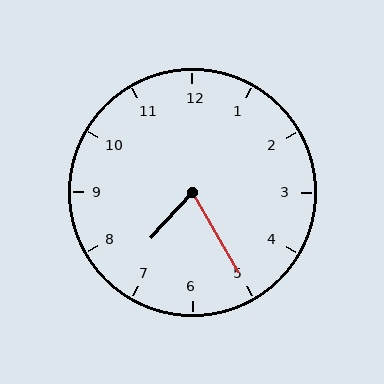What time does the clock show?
7:25.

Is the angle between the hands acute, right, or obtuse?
It is acute.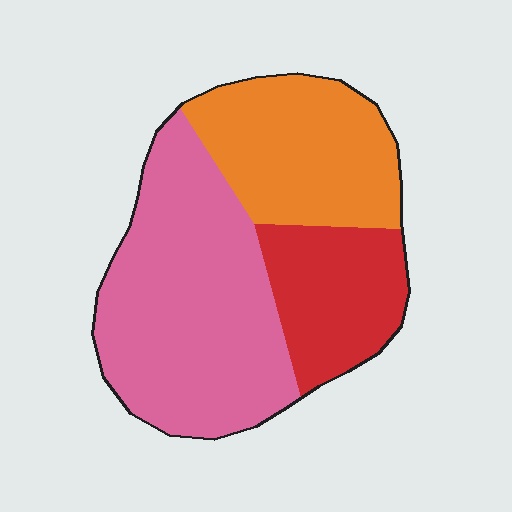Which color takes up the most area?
Pink, at roughly 50%.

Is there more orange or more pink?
Pink.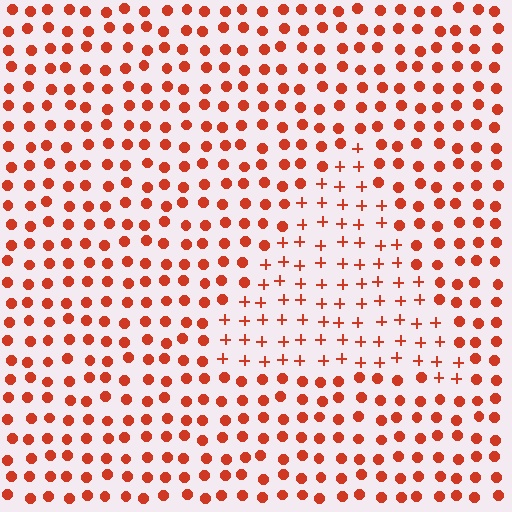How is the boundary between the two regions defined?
The boundary is defined by a change in element shape: plus signs inside vs. circles outside. All elements share the same color and spacing.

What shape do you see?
I see a triangle.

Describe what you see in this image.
The image is filled with small red elements arranged in a uniform grid. A triangle-shaped region contains plus signs, while the surrounding area contains circles. The boundary is defined purely by the change in element shape.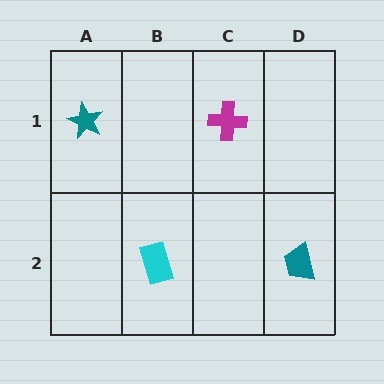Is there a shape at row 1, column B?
No, that cell is empty.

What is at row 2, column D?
A teal trapezoid.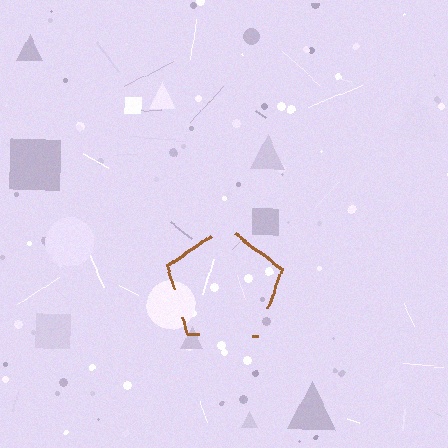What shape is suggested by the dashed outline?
The dashed outline suggests a pentagon.